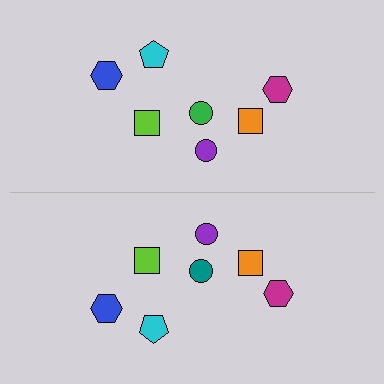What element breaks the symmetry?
The teal circle on the bottom side breaks the symmetry — its mirror counterpart is green.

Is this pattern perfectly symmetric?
No, the pattern is not perfectly symmetric. The teal circle on the bottom side breaks the symmetry — its mirror counterpart is green.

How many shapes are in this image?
There are 14 shapes in this image.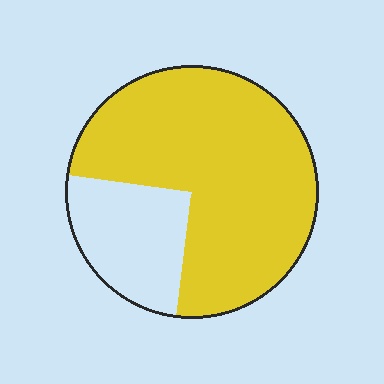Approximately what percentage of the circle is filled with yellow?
Approximately 75%.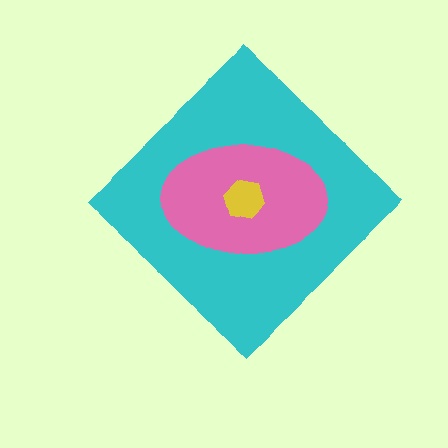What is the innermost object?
The yellow hexagon.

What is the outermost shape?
The cyan diamond.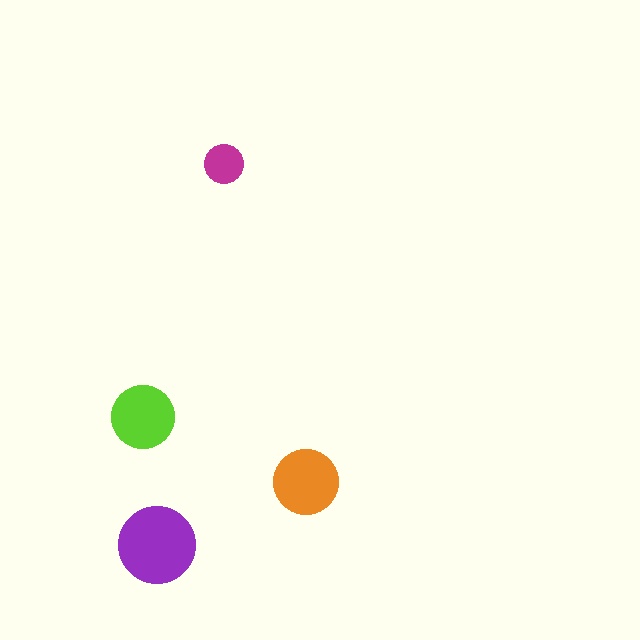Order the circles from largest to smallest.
the purple one, the orange one, the lime one, the magenta one.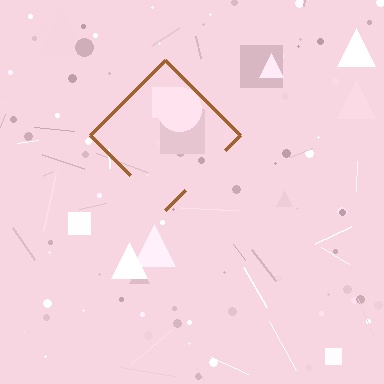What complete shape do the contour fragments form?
The contour fragments form a diamond.